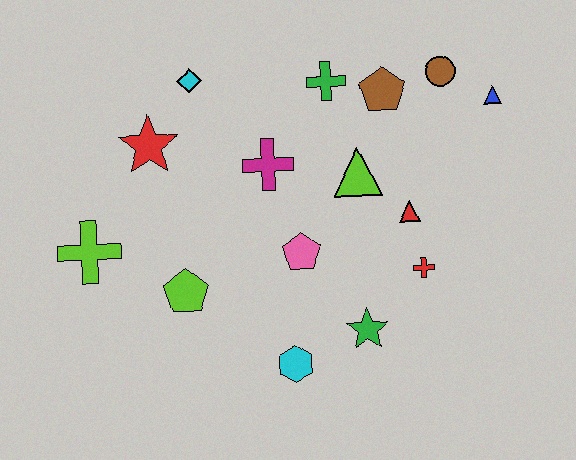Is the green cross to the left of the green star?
Yes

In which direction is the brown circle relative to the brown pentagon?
The brown circle is to the right of the brown pentagon.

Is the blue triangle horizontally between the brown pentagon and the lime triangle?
No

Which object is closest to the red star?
The cyan diamond is closest to the red star.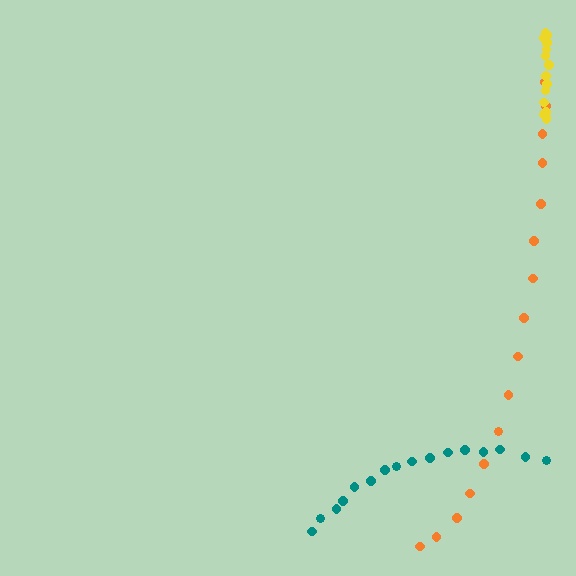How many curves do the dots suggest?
There are 3 distinct paths.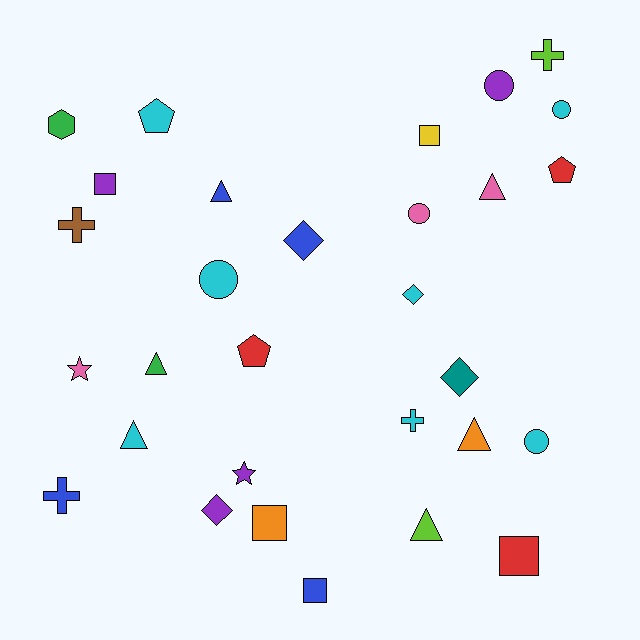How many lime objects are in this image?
There are 2 lime objects.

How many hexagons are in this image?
There is 1 hexagon.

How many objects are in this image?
There are 30 objects.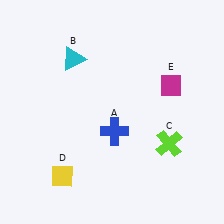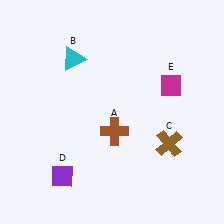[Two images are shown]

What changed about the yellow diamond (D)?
In Image 1, D is yellow. In Image 2, it changed to purple.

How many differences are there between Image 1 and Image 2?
There are 3 differences between the two images.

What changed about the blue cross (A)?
In Image 1, A is blue. In Image 2, it changed to brown.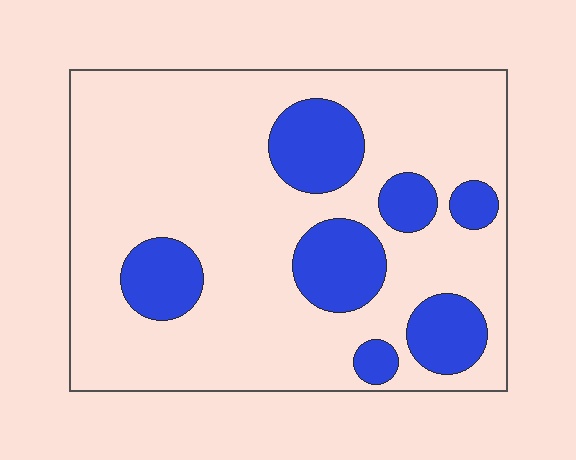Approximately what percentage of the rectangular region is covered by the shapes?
Approximately 20%.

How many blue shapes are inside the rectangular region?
7.